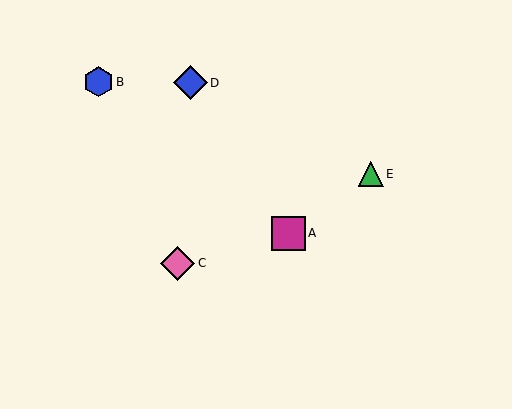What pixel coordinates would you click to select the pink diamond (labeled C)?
Click at (178, 263) to select the pink diamond C.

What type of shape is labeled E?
Shape E is a green triangle.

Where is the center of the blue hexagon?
The center of the blue hexagon is at (98, 82).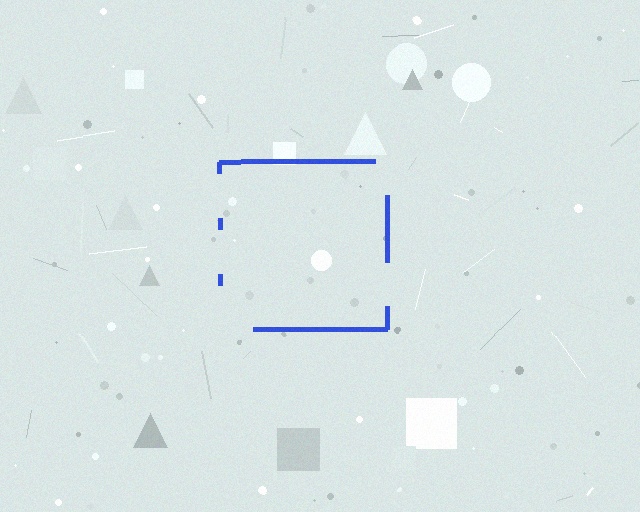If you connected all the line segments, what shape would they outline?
They would outline a square.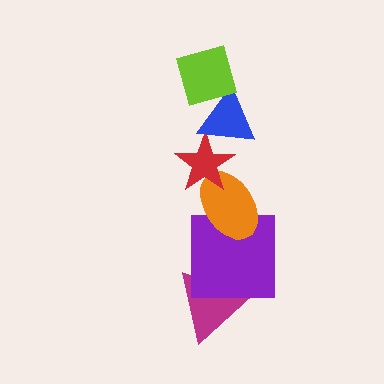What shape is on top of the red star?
The blue triangle is on top of the red star.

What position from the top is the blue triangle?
The blue triangle is 2nd from the top.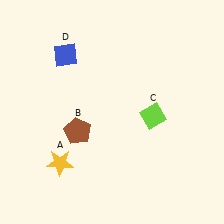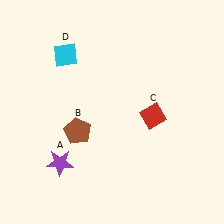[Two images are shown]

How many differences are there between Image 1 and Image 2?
There are 3 differences between the two images.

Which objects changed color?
A changed from yellow to purple. C changed from lime to red. D changed from blue to cyan.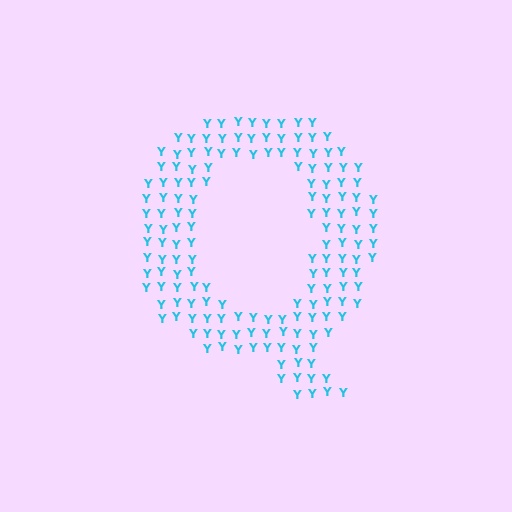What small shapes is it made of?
It is made of small letter Y's.